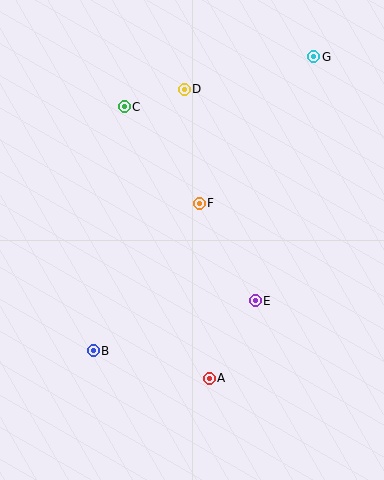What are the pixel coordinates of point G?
Point G is at (314, 57).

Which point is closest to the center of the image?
Point F at (199, 203) is closest to the center.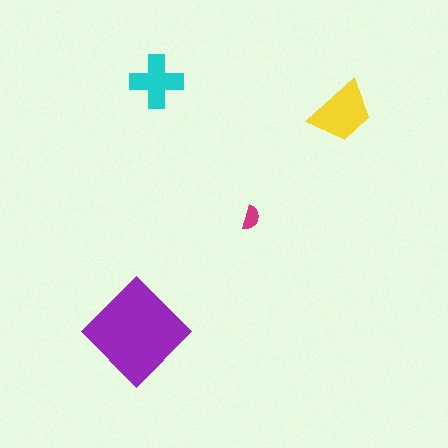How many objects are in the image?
There are 4 objects in the image.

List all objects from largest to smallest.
The purple diamond, the yellow trapezoid, the cyan cross, the magenta semicircle.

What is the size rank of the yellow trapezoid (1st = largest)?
2nd.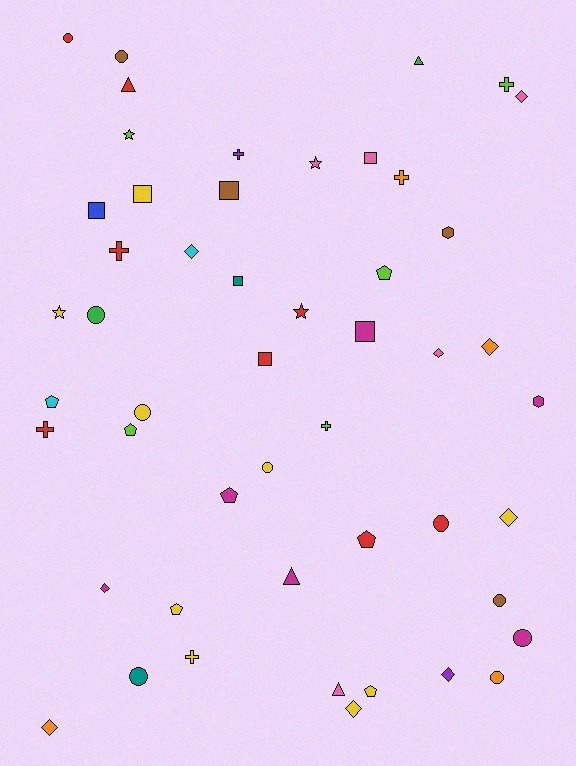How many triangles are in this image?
There are 4 triangles.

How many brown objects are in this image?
There are 4 brown objects.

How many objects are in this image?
There are 50 objects.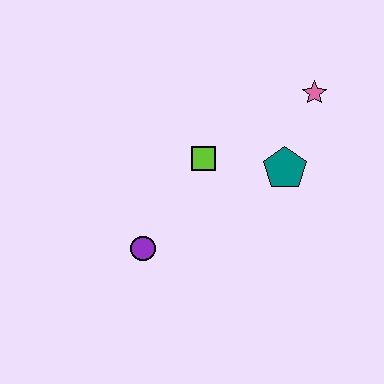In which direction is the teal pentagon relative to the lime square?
The teal pentagon is to the right of the lime square.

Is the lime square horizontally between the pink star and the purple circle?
Yes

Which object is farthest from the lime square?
The pink star is farthest from the lime square.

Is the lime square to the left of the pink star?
Yes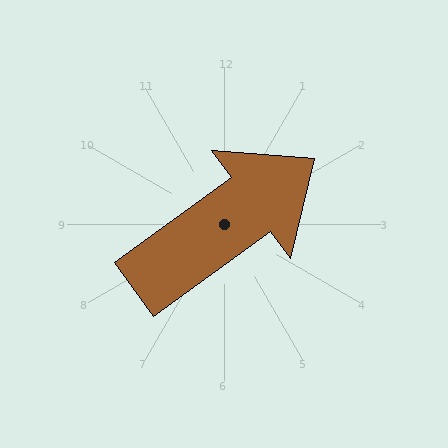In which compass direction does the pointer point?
Northeast.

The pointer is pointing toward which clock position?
Roughly 2 o'clock.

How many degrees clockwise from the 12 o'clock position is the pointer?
Approximately 54 degrees.